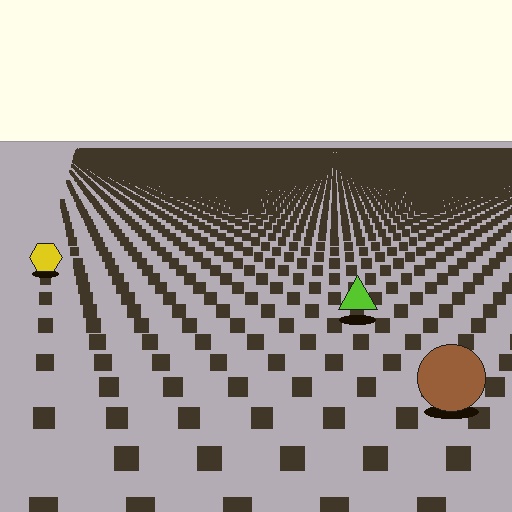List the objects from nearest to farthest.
From nearest to farthest: the brown circle, the lime triangle, the yellow hexagon.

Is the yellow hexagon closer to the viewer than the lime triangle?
No. The lime triangle is closer — you can tell from the texture gradient: the ground texture is coarser near it.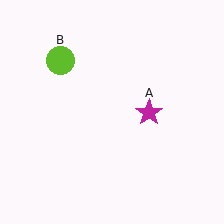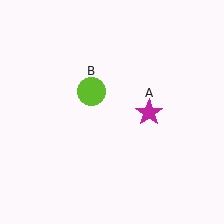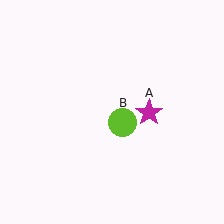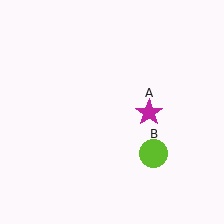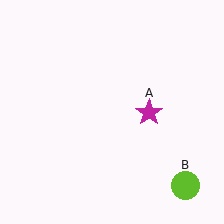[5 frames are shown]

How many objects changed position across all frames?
1 object changed position: lime circle (object B).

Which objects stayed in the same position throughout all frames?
Magenta star (object A) remained stationary.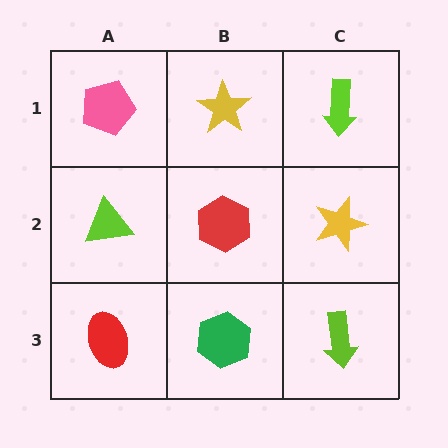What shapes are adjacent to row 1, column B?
A red hexagon (row 2, column B), a pink pentagon (row 1, column A), a lime arrow (row 1, column C).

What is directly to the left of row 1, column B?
A pink pentagon.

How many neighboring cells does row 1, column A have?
2.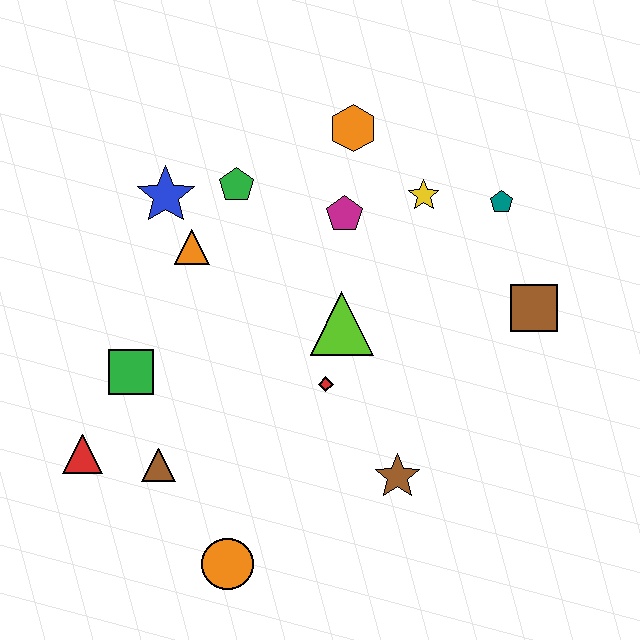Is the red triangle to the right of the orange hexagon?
No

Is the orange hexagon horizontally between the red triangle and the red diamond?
No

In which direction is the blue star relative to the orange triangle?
The blue star is above the orange triangle.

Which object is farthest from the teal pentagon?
The red triangle is farthest from the teal pentagon.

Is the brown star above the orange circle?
Yes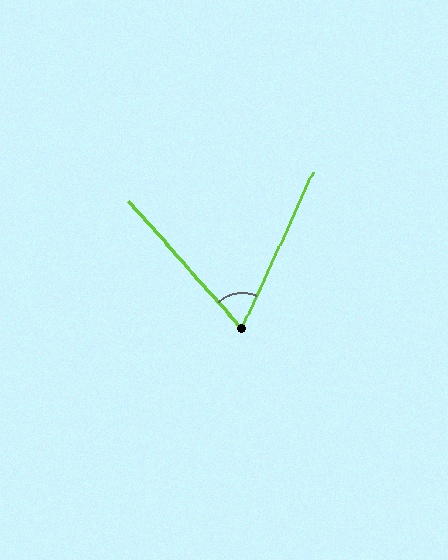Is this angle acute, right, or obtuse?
It is acute.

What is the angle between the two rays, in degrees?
Approximately 66 degrees.